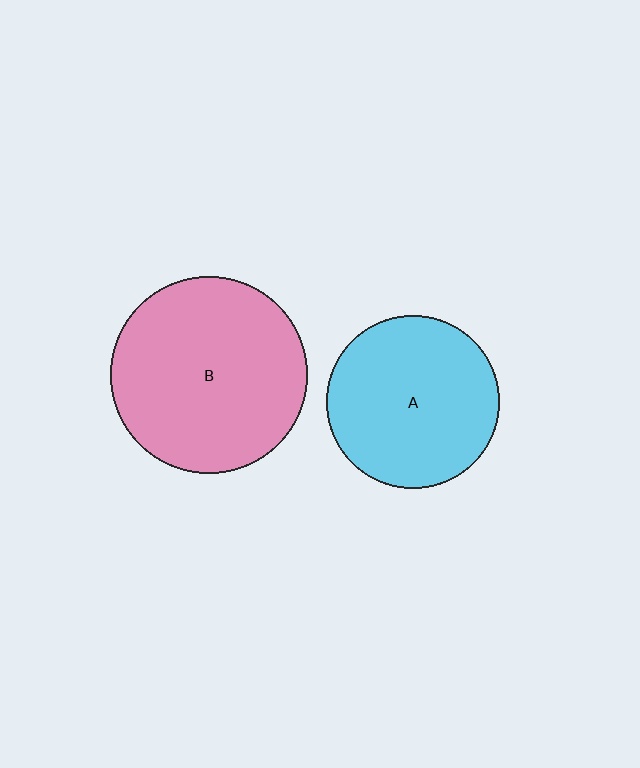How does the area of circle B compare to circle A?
Approximately 1.3 times.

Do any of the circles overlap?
No, none of the circles overlap.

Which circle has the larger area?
Circle B (pink).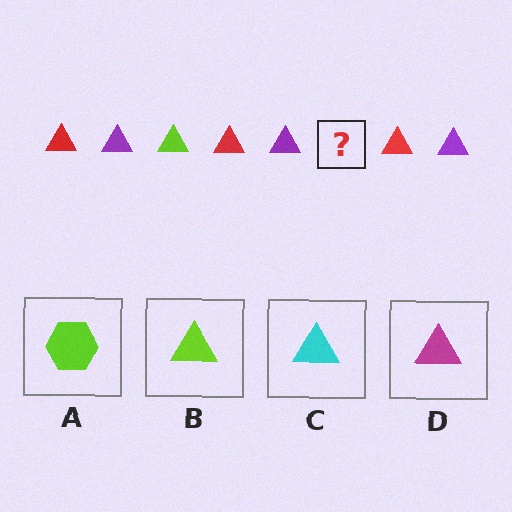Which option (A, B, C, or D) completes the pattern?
B.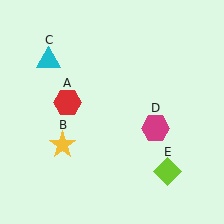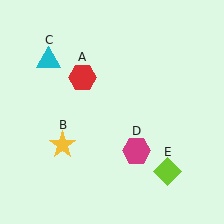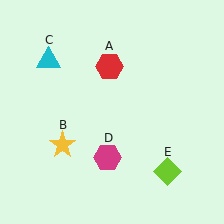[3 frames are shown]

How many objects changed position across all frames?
2 objects changed position: red hexagon (object A), magenta hexagon (object D).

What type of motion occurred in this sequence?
The red hexagon (object A), magenta hexagon (object D) rotated clockwise around the center of the scene.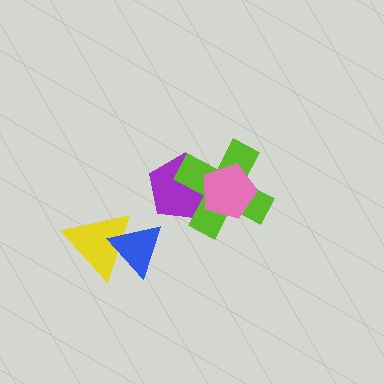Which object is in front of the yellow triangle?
The blue triangle is in front of the yellow triangle.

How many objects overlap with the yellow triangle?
1 object overlaps with the yellow triangle.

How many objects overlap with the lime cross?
2 objects overlap with the lime cross.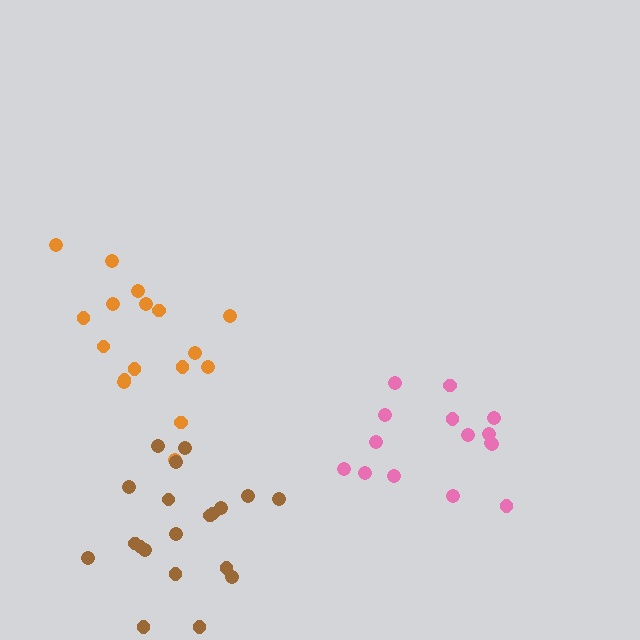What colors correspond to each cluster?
The clusters are colored: orange, pink, brown.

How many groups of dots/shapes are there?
There are 3 groups.